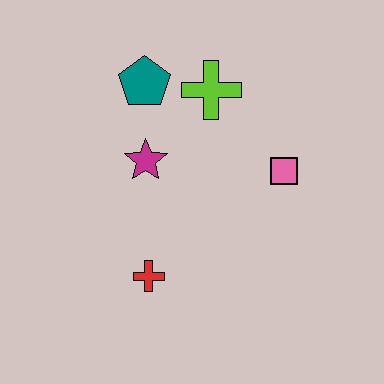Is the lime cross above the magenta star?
Yes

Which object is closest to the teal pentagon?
The lime cross is closest to the teal pentagon.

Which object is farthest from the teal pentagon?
The red cross is farthest from the teal pentagon.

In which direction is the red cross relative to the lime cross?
The red cross is below the lime cross.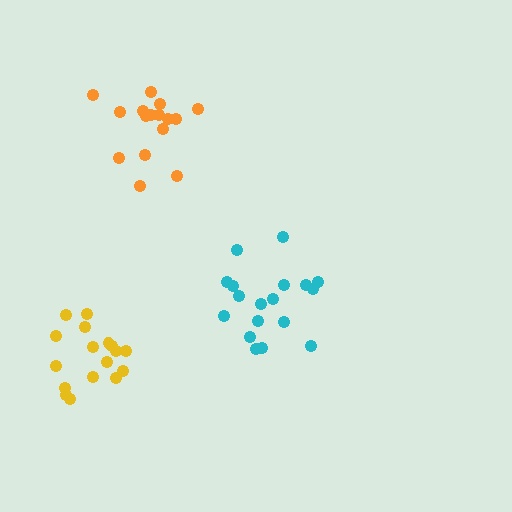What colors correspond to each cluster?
The clusters are colored: yellow, orange, cyan.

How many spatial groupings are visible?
There are 3 spatial groupings.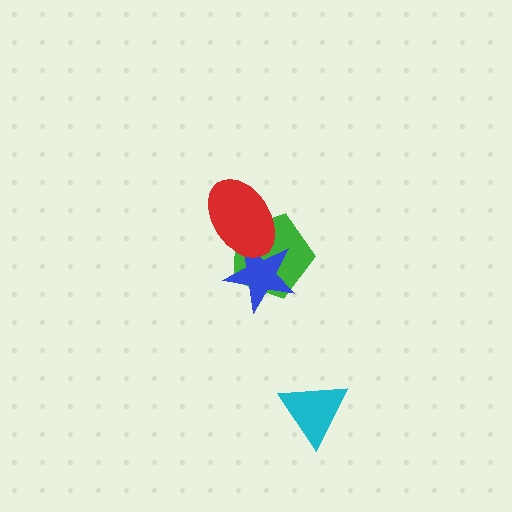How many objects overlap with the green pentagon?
2 objects overlap with the green pentagon.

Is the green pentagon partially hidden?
Yes, it is partially covered by another shape.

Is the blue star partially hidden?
Yes, it is partially covered by another shape.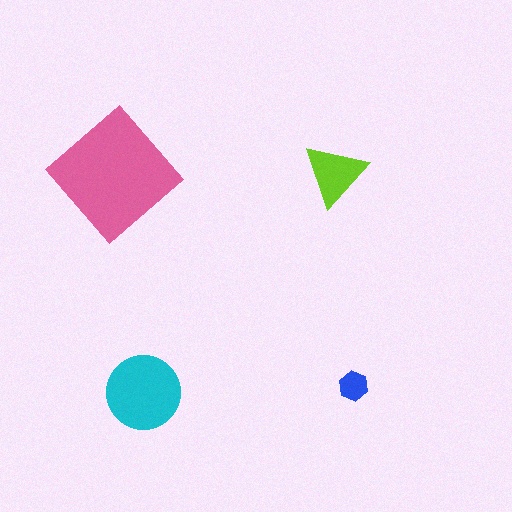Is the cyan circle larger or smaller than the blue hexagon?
Larger.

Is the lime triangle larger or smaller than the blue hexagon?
Larger.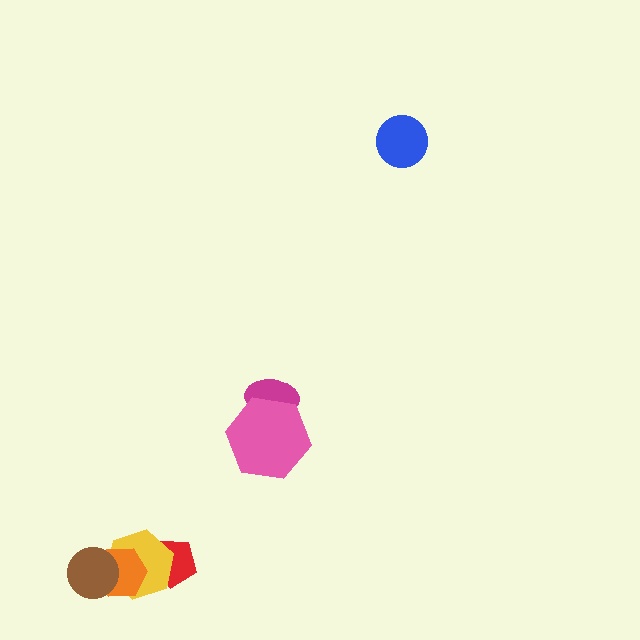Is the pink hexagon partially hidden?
No, no other shape covers it.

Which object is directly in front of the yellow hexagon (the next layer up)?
The orange hexagon is directly in front of the yellow hexagon.